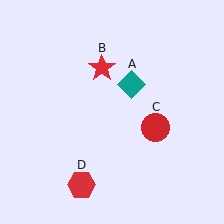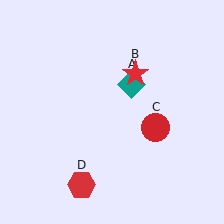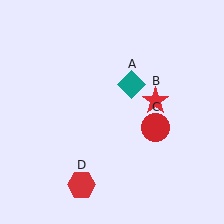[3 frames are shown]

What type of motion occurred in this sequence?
The red star (object B) rotated clockwise around the center of the scene.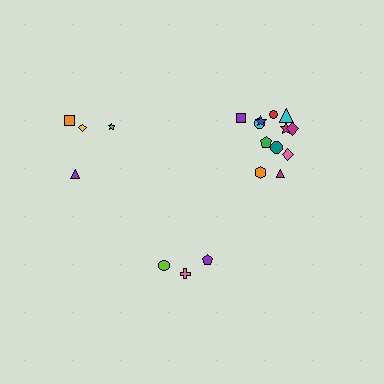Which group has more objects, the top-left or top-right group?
The top-right group.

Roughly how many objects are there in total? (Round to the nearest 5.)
Roughly 20 objects in total.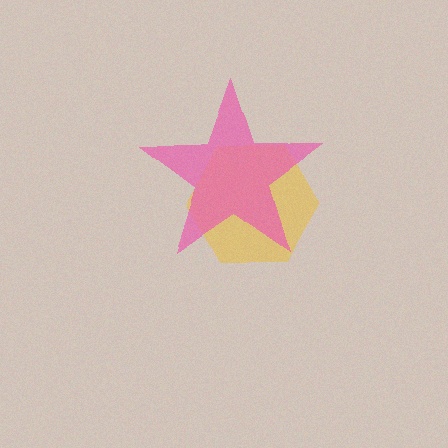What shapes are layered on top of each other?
The layered shapes are: a yellow hexagon, a pink star.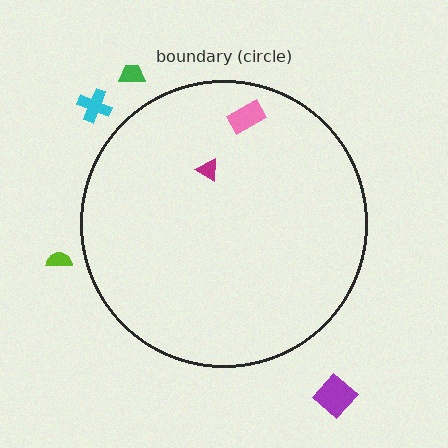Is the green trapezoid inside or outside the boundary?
Outside.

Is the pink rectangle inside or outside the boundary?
Inside.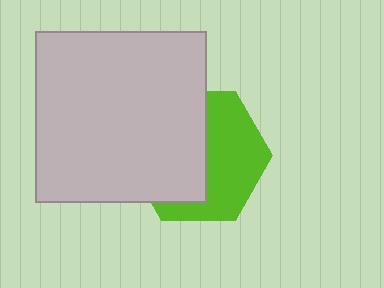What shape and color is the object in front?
The object in front is a light gray square.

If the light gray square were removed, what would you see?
You would see the complete lime hexagon.